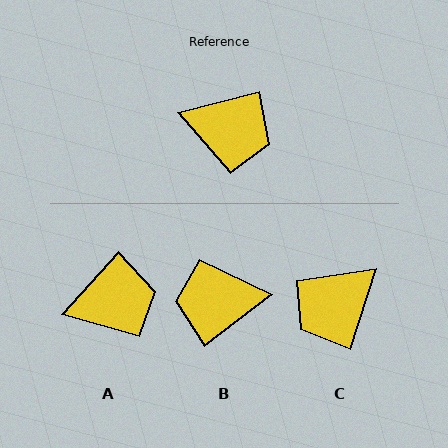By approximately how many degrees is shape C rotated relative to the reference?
Approximately 122 degrees clockwise.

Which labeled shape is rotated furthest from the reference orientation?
B, about 157 degrees away.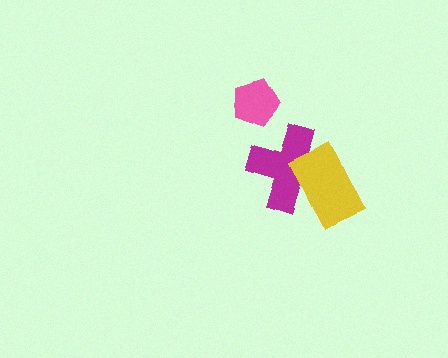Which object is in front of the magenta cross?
The yellow rectangle is in front of the magenta cross.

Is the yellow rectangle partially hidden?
No, no other shape covers it.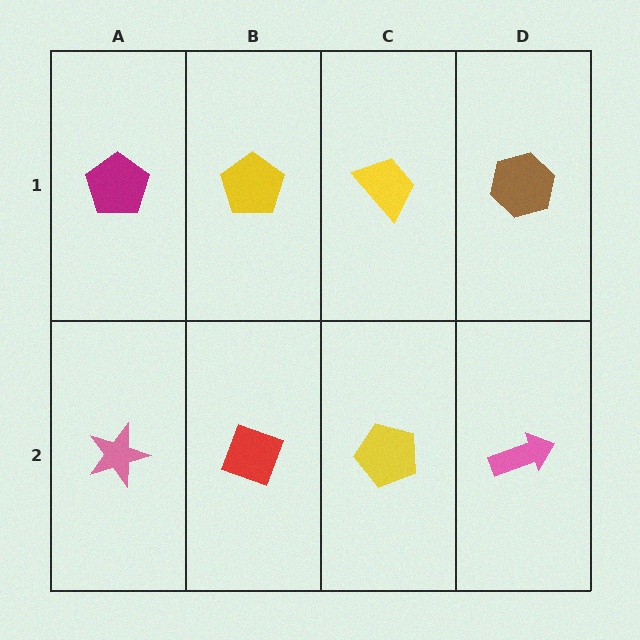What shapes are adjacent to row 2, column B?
A yellow pentagon (row 1, column B), a pink star (row 2, column A), a yellow pentagon (row 2, column C).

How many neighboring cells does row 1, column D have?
2.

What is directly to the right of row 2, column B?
A yellow pentagon.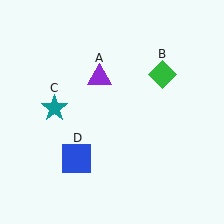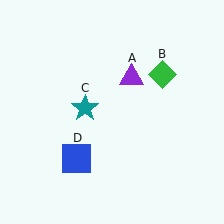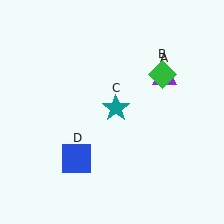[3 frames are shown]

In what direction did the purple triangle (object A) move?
The purple triangle (object A) moved right.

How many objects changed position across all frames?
2 objects changed position: purple triangle (object A), teal star (object C).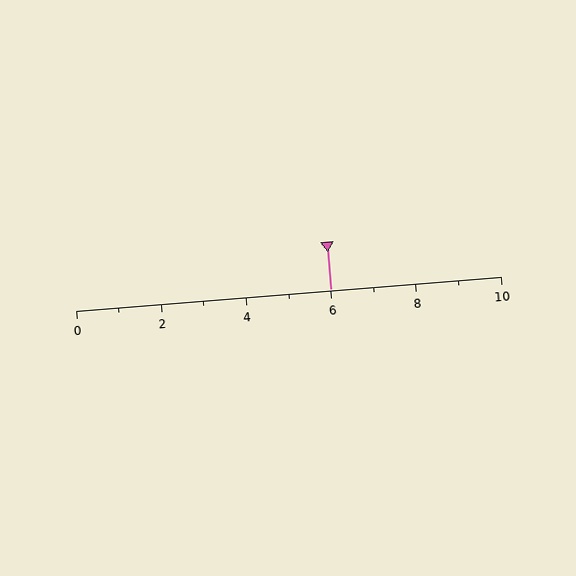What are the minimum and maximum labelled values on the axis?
The axis runs from 0 to 10.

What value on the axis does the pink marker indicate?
The marker indicates approximately 6.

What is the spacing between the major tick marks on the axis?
The major ticks are spaced 2 apart.